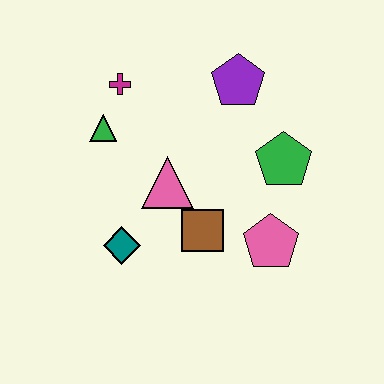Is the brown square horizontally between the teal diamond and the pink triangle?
No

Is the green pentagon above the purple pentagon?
No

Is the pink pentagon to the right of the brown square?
Yes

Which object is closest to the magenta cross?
The green triangle is closest to the magenta cross.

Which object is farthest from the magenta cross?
The pink pentagon is farthest from the magenta cross.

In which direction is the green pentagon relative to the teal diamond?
The green pentagon is to the right of the teal diamond.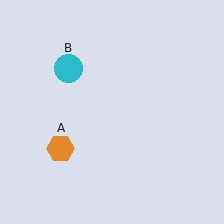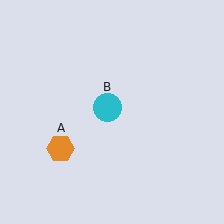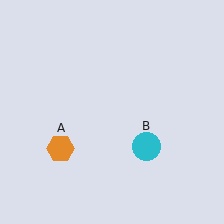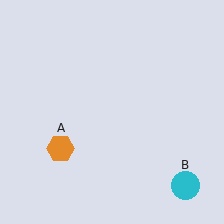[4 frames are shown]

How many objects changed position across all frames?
1 object changed position: cyan circle (object B).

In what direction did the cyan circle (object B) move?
The cyan circle (object B) moved down and to the right.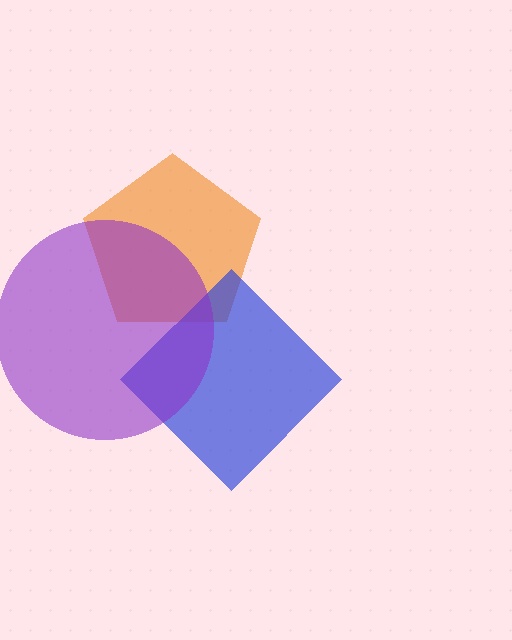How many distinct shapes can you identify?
There are 3 distinct shapes: an orange pentagon, a blue diamond, a purple circle.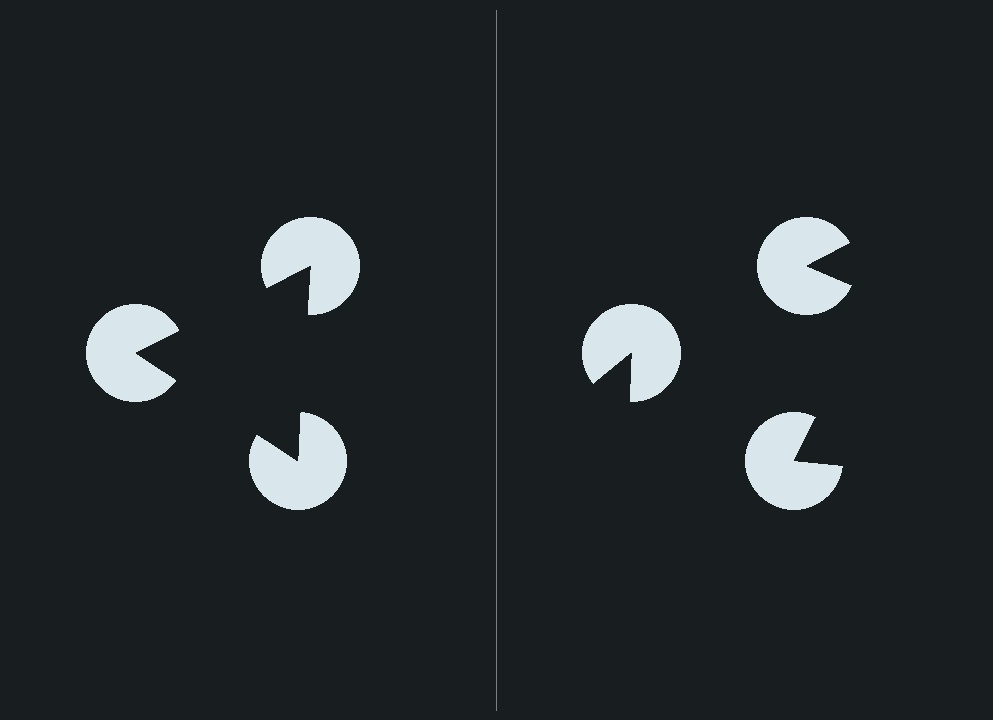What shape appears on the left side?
An illusory triangle.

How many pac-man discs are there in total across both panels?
6 — 3 on each side.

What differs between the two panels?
The pac-man discs are positioned identically on both sides; only the wedge orientations differ. On the left they align to a triangle; on the right they are misaligned.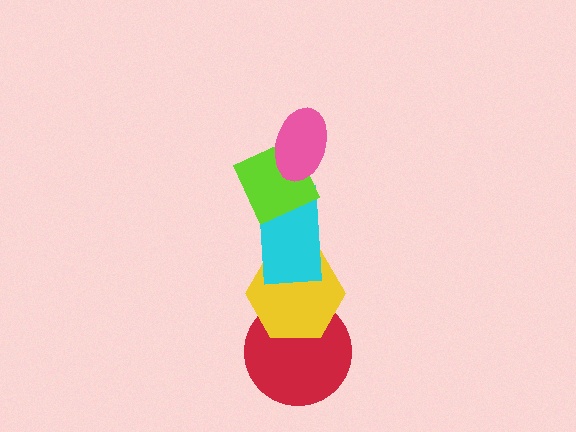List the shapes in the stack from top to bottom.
From top to bottom: the pink ellipse, the lime diamond, the cyan rectangle, the yellow hexagon, the red circle.